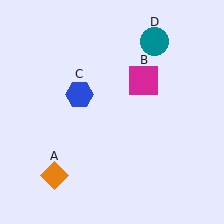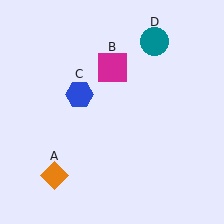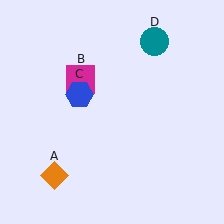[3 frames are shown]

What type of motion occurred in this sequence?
The magenta square (object B) rotated counterclockwise around the center of the scene.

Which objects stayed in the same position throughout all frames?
Orange diamond (object A) and blue hexagon (object C) and teal circle (object D) remained stationary.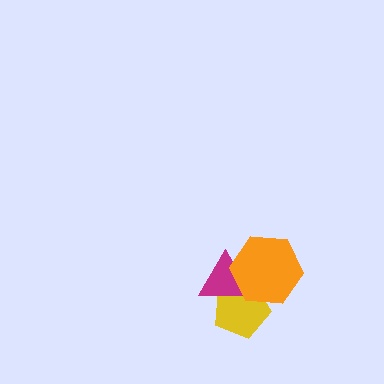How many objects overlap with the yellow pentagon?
2 objects overlap with the yellow pentagon.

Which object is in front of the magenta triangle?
The orange hexagon is in front of the magenta triangle.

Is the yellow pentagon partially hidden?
Yes, it is partially covered by another shape.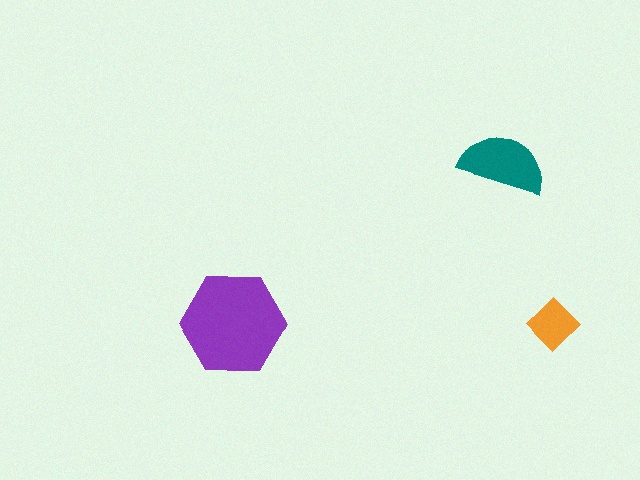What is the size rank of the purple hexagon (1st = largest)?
1st.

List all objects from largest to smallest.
The purple hexagon, the teal semicircle, the orange diamond.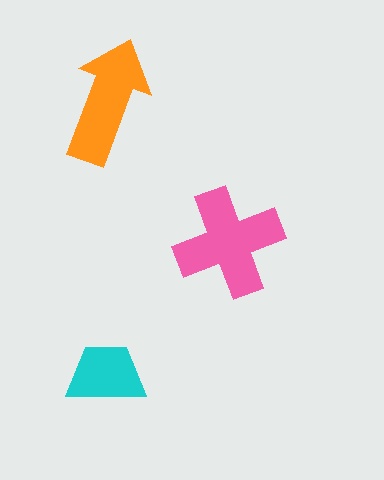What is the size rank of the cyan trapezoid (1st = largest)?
3rd.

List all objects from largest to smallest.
The pink cross, the orange arrow, the cyan trapezoid.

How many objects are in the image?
There are 3 objects in the image.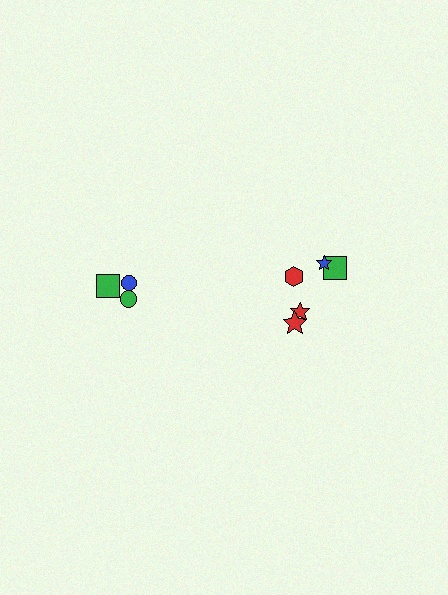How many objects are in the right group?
There are 5 objects.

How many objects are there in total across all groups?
There are 8 objects.